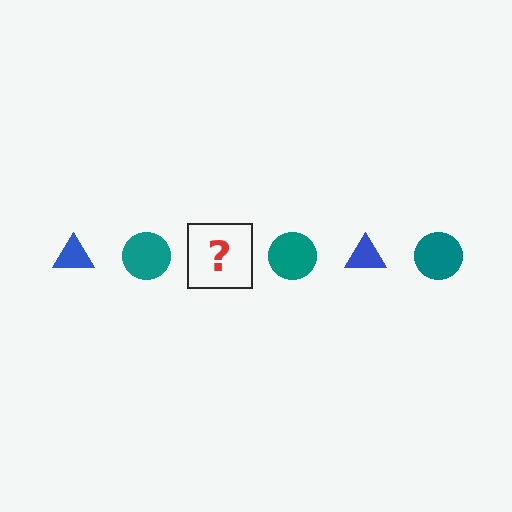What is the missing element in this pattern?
The missing element is a blue triangle.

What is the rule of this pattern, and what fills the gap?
The rule is that the pattern alternates between blue triangle and teal circle. The gap should be filled with a blue triangle.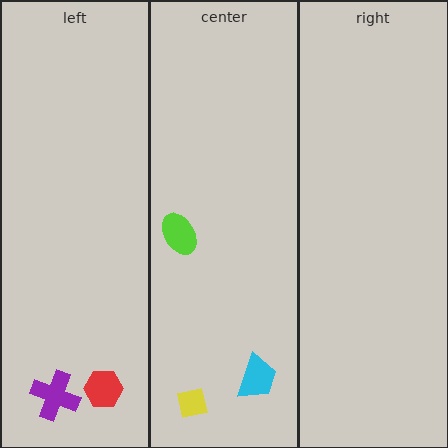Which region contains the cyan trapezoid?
The center region.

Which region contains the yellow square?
The center region.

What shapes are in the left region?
The red hexagon, the purple cross.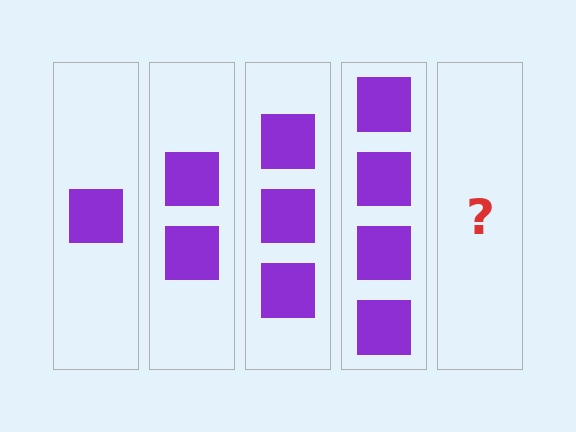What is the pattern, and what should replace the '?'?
The pattern is that each step adds one more square. The '?' should be 5 squares.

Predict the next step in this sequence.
The next step is 5 squares.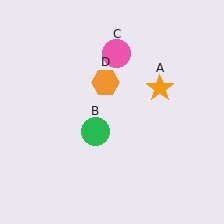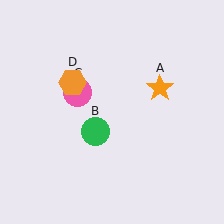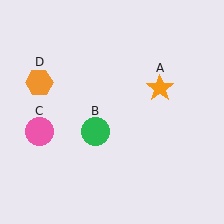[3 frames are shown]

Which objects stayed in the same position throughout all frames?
Orange star (object A) and green circle (object B) remained stationary.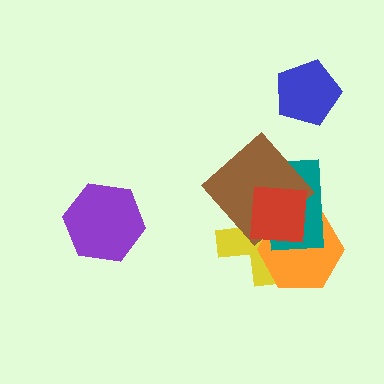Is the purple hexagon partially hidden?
No, no other shape covers it.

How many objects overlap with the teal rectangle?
4 objects overlap with the teal rectangle.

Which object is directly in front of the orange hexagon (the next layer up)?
The teal rectangle is directly in front of the orange hexagon.